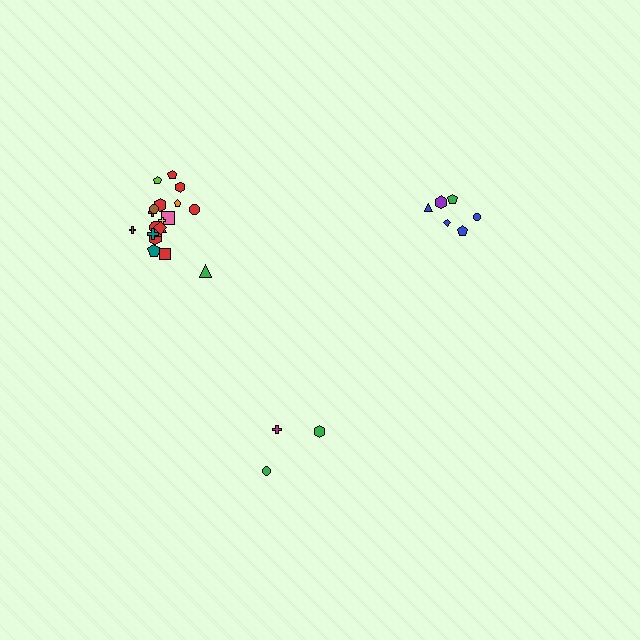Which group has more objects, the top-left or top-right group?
The top-left group.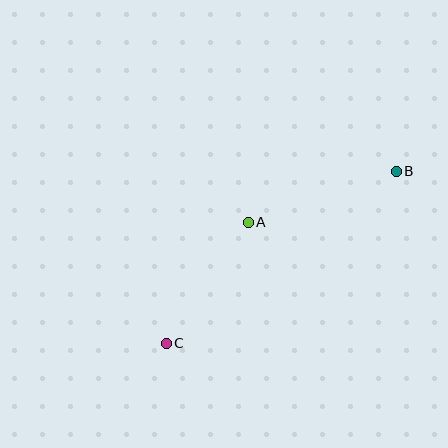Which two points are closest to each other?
Points A and C are closest to each other.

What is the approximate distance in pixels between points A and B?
The distance between A and B is approximately 156 pixels.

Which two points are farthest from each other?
Points B and C are farthest from each other.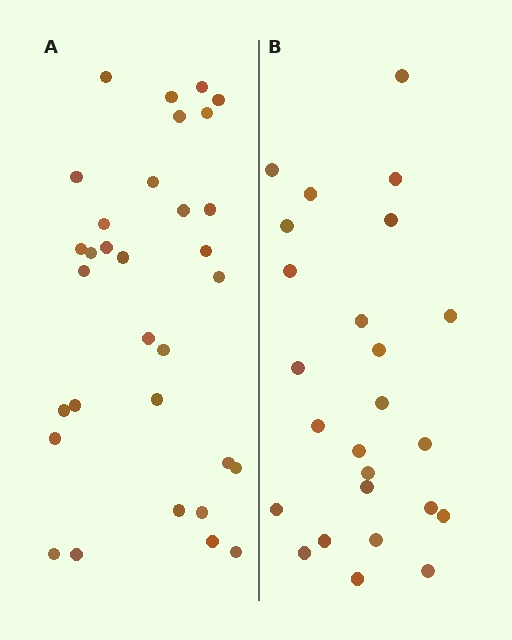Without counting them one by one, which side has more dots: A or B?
Region A (the left region) has more dots.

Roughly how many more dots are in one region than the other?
Region A has roughly 8 or so more dots than region B.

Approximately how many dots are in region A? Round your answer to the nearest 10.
About 30 dots. (The exact count is 32, which rounds to 30.)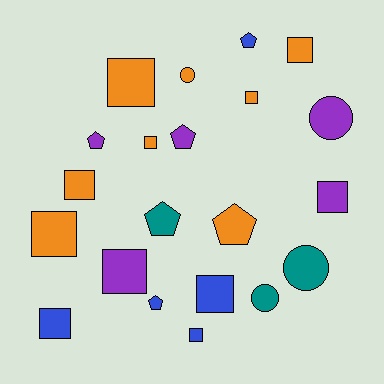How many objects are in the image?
There are 21 objects.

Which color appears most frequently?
Orange, with 8 objects.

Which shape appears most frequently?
Square, with 11 objects.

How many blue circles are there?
There are no blue circles.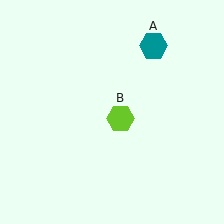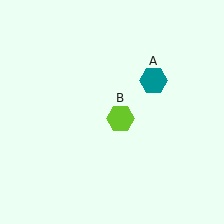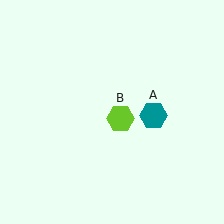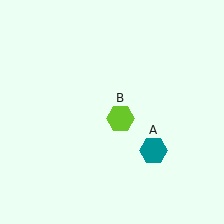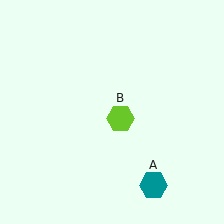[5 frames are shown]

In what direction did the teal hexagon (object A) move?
The teal hexagon (object A) moved down.